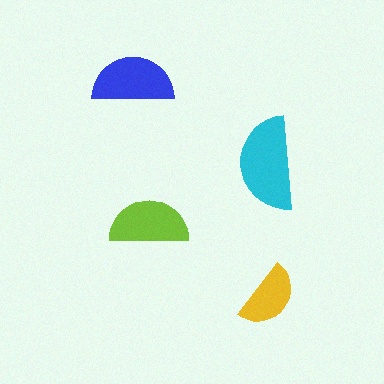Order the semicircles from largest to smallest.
the cyan one, the blue one, the lime one, the yellow one.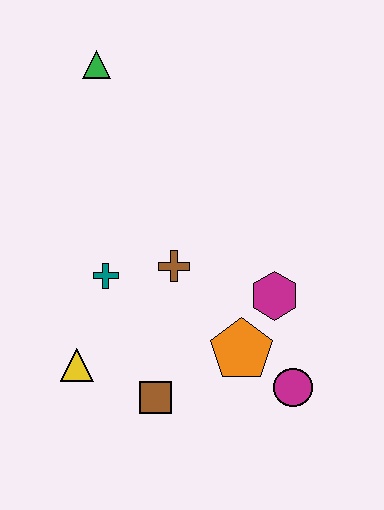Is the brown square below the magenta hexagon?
Yes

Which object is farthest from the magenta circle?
The green triangle is farthest from the magenta circle.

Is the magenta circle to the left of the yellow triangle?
No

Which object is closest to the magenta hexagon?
The orange pentagon is closest to the magenta hexagon.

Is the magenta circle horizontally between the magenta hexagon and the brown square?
No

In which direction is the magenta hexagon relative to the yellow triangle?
The magenta hexagon is to the right of the yellow triangle.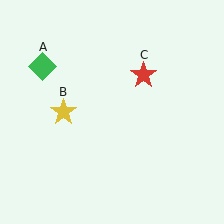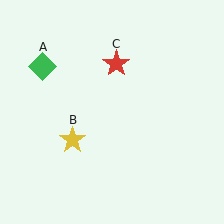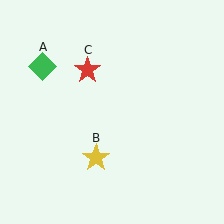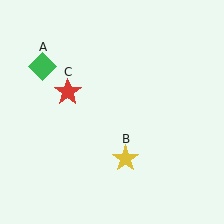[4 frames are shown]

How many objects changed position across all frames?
2 objects changed position: yellow star (object B), red star (object C).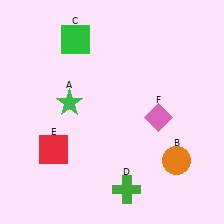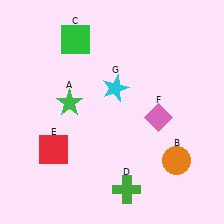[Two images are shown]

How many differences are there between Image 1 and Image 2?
There is 1 difference between the two images.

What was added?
A cyan star (G) was added in Image 2.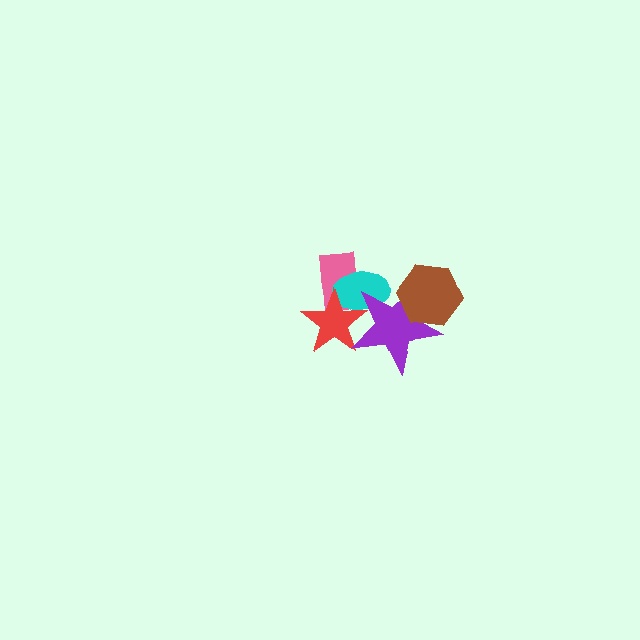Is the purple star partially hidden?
Yes, it is partially covered by another shape.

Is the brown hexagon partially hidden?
No, no other shape covers it.